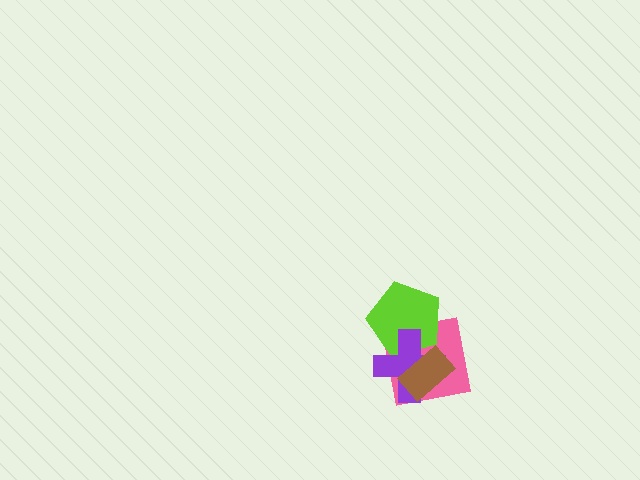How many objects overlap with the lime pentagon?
3 objects overlap with the lime pentagon.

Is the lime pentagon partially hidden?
Yes, it is partially covered by another shape.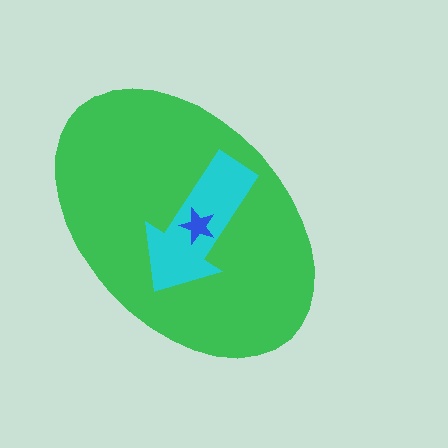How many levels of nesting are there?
3.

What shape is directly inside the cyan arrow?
The blue star.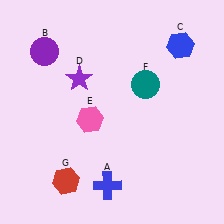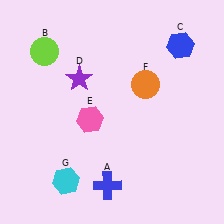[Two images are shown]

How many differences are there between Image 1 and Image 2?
There are 3 differences between the two images.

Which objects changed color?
B changed from purple to lime. F changed from teal to orange. G changed from red to cyan.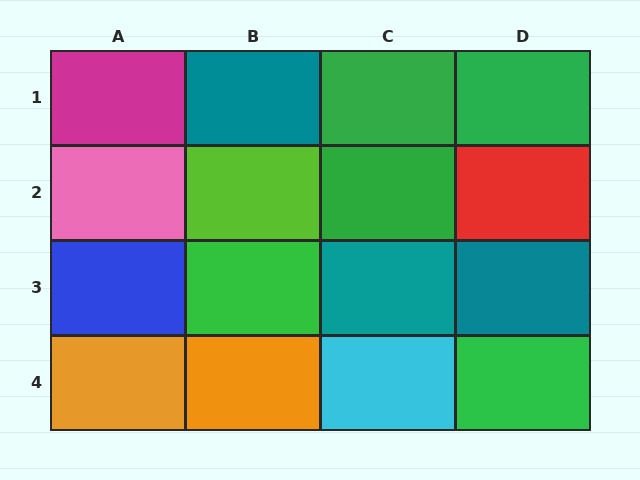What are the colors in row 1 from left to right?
Magenta, teal, green, green.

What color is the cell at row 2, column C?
Green.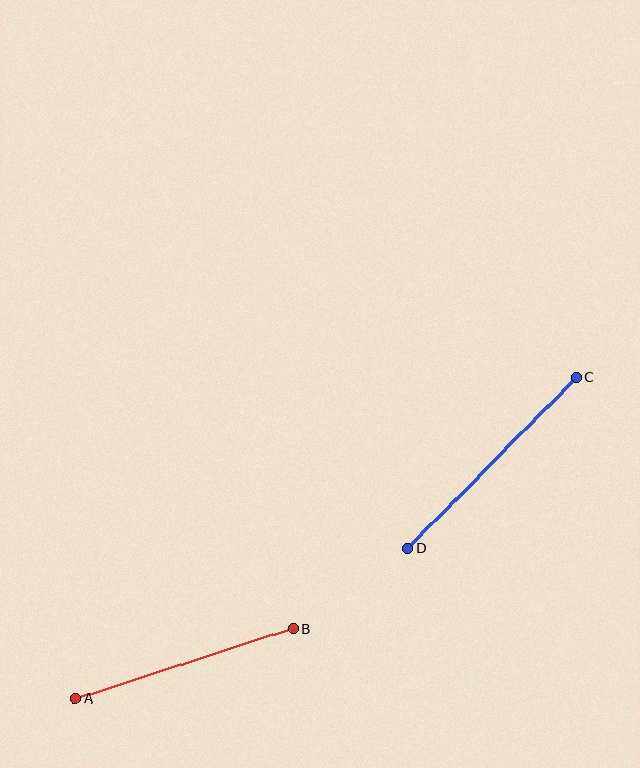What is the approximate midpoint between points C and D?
The midpoint is at approximately (492, 462) pixels.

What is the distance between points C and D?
The distance is approximately 240 pixels.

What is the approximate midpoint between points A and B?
The midpoint is at approximately (184, 663) pixels.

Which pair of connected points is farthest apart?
Points C and D are farthest apart.